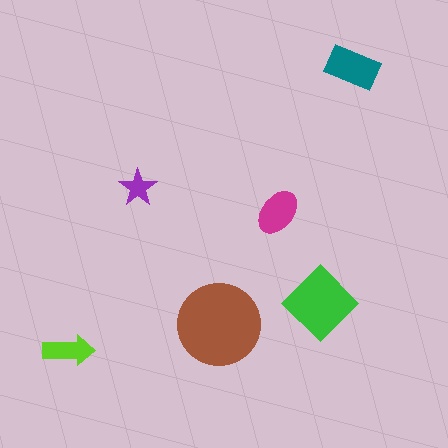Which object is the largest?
The brown circle.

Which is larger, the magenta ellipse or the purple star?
The magenta ellipse.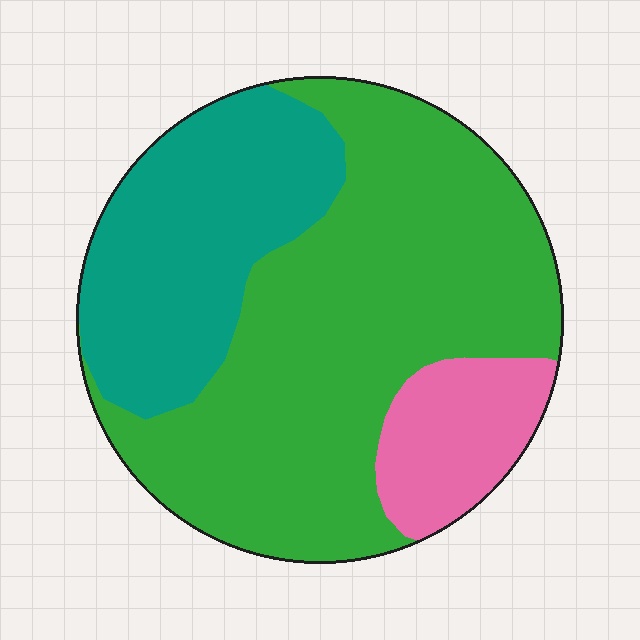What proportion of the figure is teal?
Teal takes up about one quarter (1/4) of the figure.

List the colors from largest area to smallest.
From largest to smallest: green, teal, pink.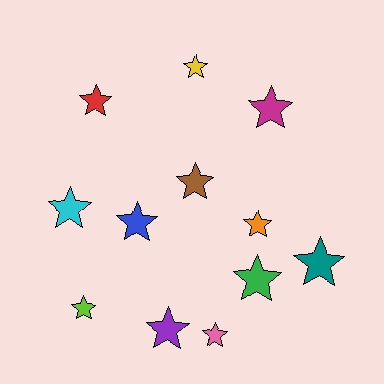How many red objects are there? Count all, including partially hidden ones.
There is 1 red object.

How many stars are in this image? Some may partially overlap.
There are 12 stars.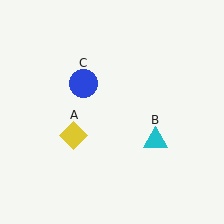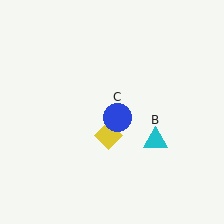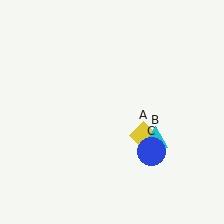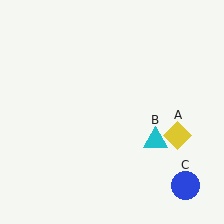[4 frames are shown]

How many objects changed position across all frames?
2 objects changed position: yellow diamond (object A), blue circle (object C).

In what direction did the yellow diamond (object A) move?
The yellow diamond (object A) moved right.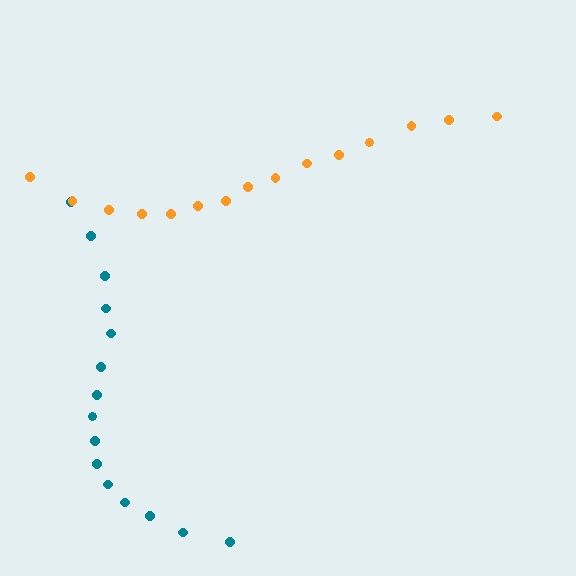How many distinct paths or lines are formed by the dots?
There are 2 distinct paths.